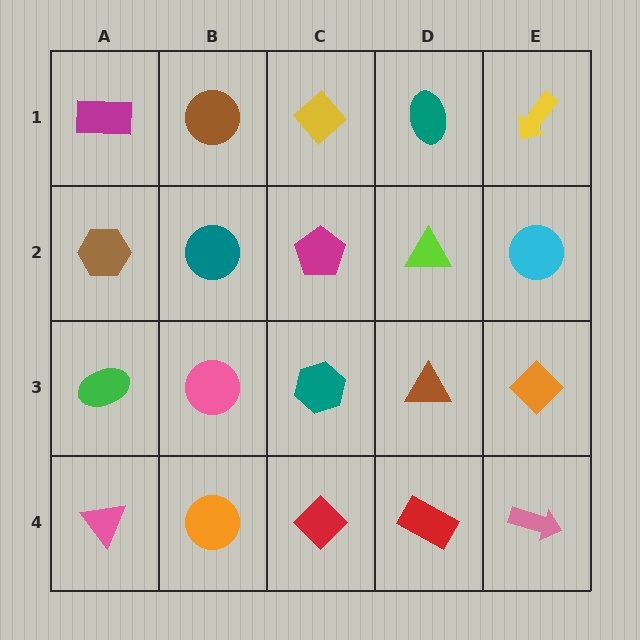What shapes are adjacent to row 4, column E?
An orange diamond (row 3, column E), a red rectangle (row 4, column D).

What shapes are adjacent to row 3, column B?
A teal circle (row 2, column B), an orange circle (row 4, column B), a green ellipse (row 3, column A), a teal hexagon (row 3, column C).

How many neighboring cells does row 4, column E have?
2.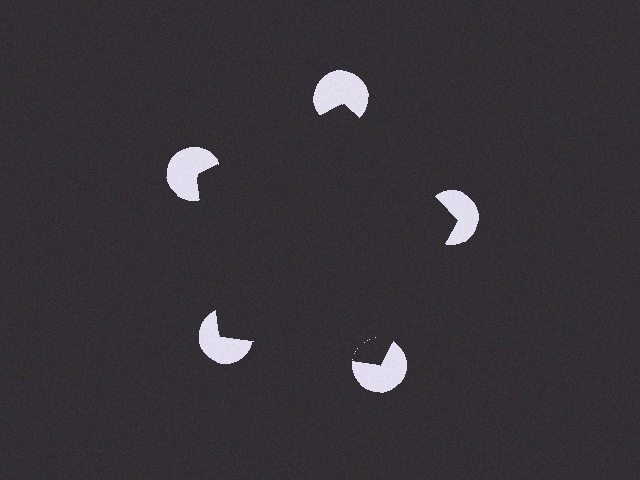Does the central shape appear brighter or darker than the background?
It typically appears slightly darker than the background, even though no actual brightness change is drawn.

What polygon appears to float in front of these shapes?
An illusory pentagon — its edges are inferred from the aligned wedge cuts in the pac-man discs, not physically drawn.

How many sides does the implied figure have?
5 sides.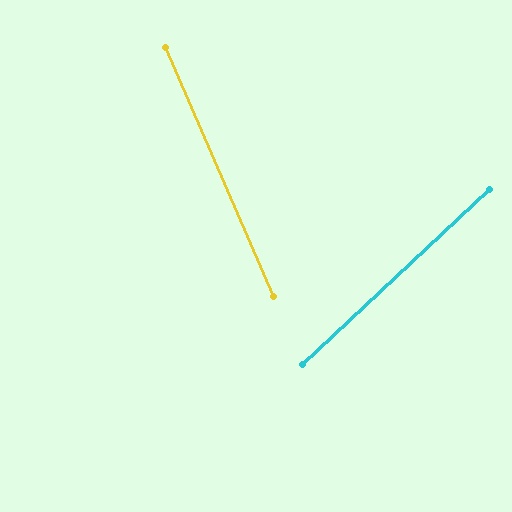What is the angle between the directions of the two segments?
Approximately 70 degrees.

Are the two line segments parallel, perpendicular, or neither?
Neither parallel nor perpendicular — they differ by about 70°.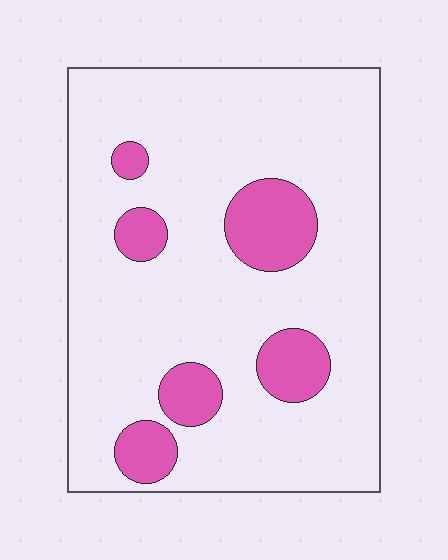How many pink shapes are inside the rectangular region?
6.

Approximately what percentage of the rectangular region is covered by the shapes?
Approximately 15%.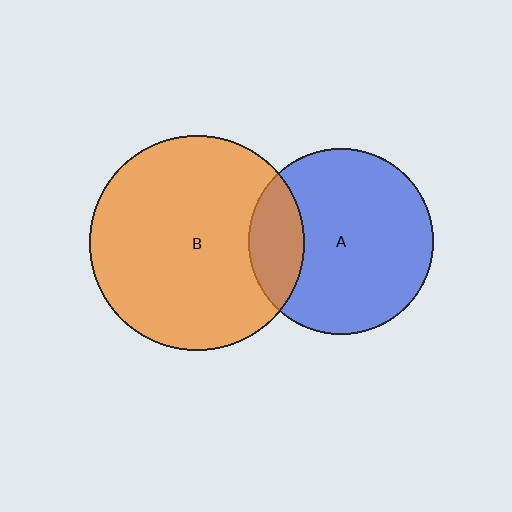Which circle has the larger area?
Circle B (orange).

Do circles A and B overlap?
Yes.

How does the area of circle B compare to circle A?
Approximately 1.3 times.